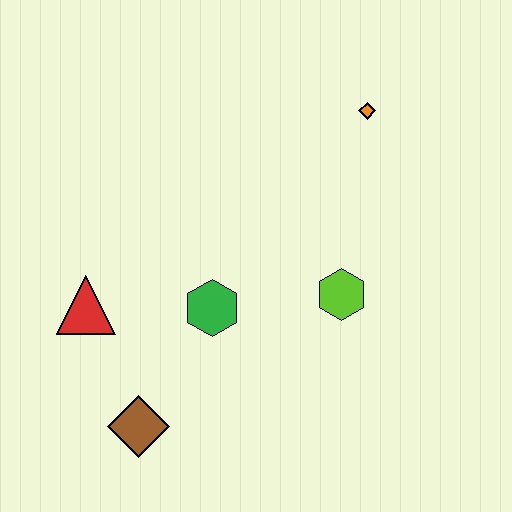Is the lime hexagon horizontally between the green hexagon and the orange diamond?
Yes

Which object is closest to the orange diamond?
The lime hexagon is closest to the orange diamond.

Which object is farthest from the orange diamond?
The brown diamond is farthest from the orange diamond.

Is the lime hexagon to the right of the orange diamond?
No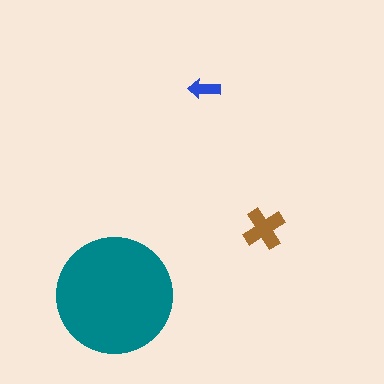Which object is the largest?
The teal circle.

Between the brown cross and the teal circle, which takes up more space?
The teal circle.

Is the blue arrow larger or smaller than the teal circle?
Smaller.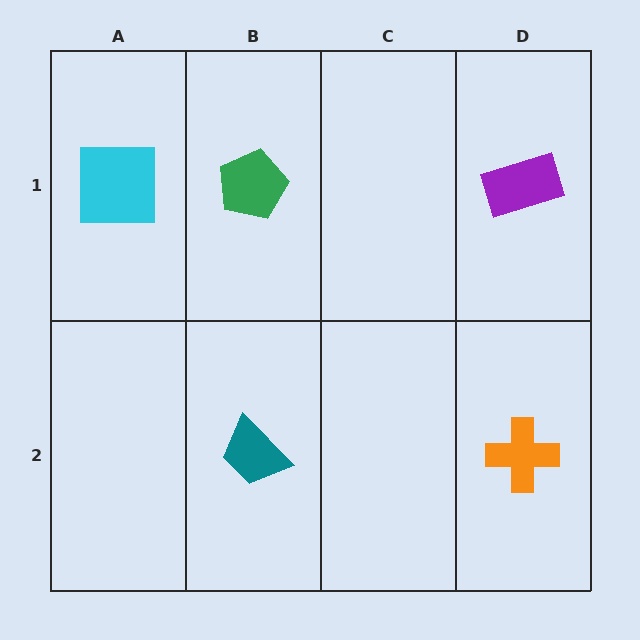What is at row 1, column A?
A cyan square.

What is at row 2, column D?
An orange cross.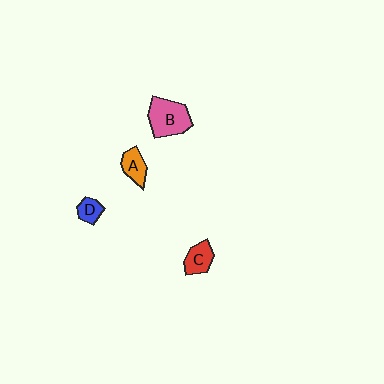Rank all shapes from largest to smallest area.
From largest to smallest: B (pink), C (red), A (orange), D (blue).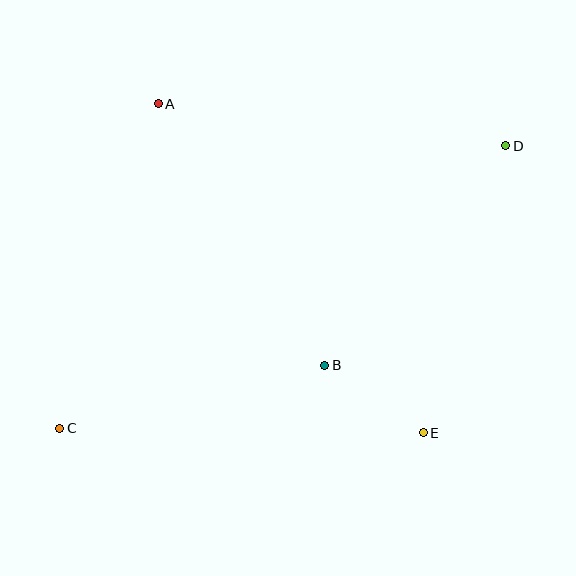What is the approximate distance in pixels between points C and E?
The distance between C and E is approximately 364 pixels.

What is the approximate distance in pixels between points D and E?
The distance between D and E is approximately 299 pixels.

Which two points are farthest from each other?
Points C and D are farthest from each other.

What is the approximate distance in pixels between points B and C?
The distance between B and C is approximately 272 pixels.